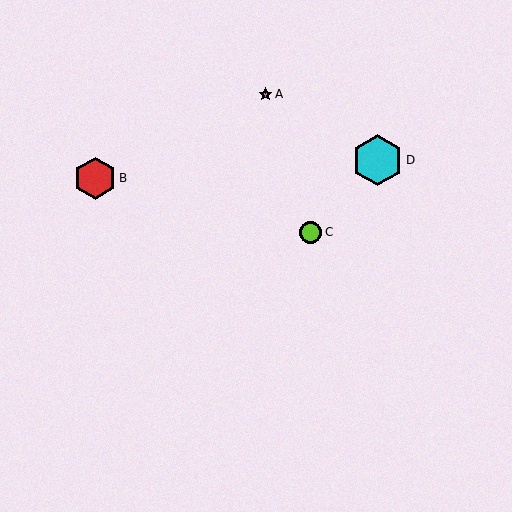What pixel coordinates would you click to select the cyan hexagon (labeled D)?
Click at (378, 160) to select the cyan hexagon D.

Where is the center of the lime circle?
The center of the lime circle is at (310, 232).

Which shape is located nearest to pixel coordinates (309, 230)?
The lime circle (labeled C) at (310, 232) is nearest to that location.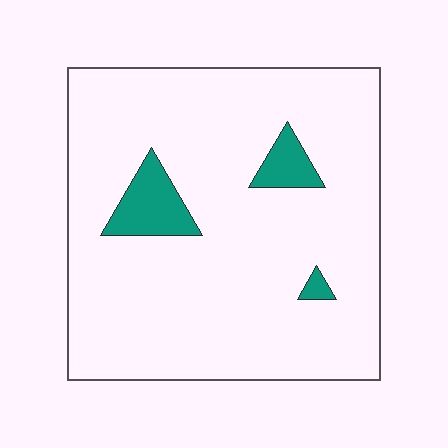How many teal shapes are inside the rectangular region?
3.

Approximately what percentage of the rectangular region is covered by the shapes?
Approximately 10%.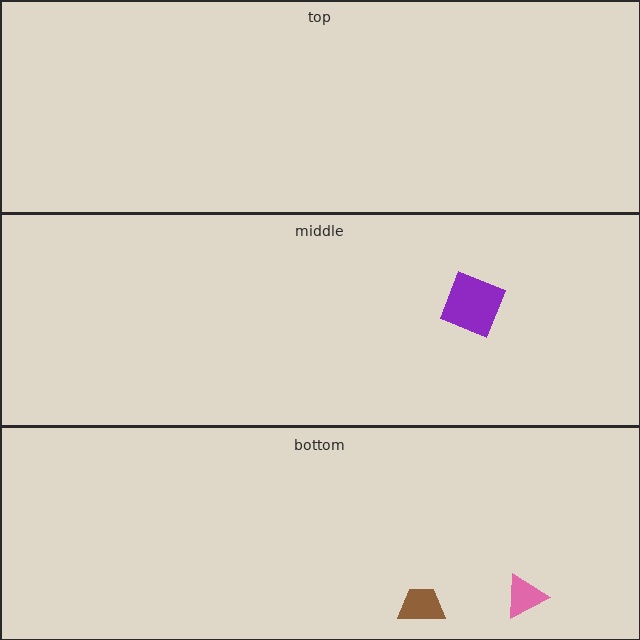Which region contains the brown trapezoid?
The bottom region.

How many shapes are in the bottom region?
2.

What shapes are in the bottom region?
The pink triangle, the brown trapezoid.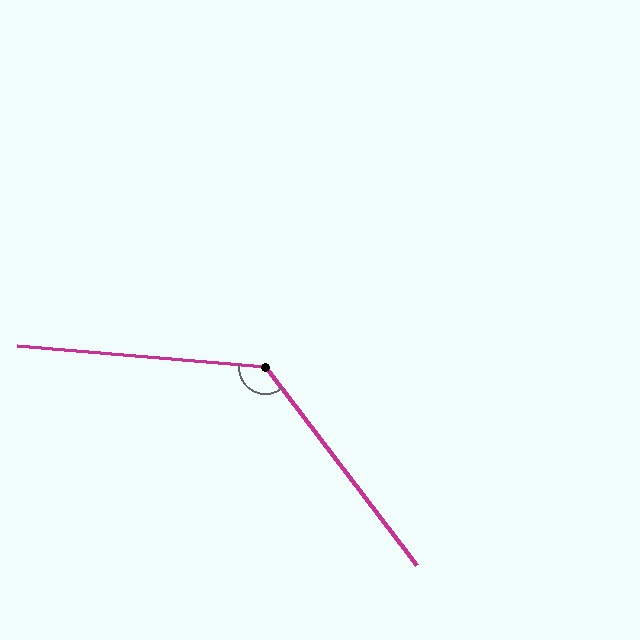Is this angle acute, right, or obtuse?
It is obtuse.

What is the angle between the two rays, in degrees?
Approximately 132 degrees.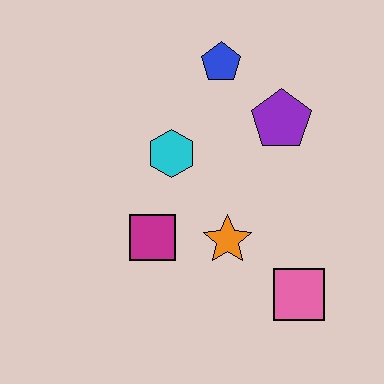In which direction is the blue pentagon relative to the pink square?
The blue pentagon is above the pink square.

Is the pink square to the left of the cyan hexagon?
No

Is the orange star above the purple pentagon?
No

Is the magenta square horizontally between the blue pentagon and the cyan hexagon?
No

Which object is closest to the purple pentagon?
The blue pentagon is closest to the purple pentagon.